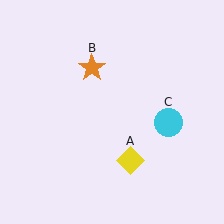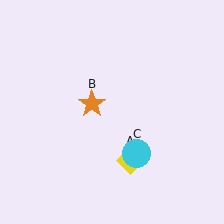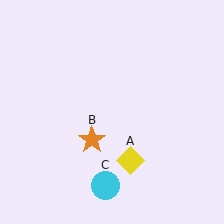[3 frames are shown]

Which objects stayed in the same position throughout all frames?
Yellow diamond (object A) remained stationary.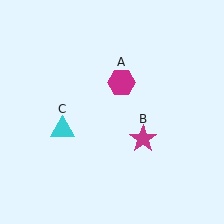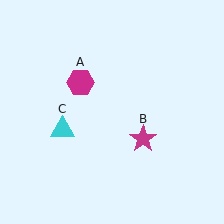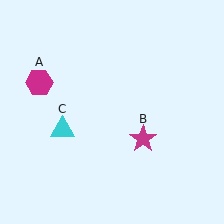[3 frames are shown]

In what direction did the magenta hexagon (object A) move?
The magenta hexagon (object A) moved left.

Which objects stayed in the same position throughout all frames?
Magenta star (object B) and cyan triangle (object C) remained stationary.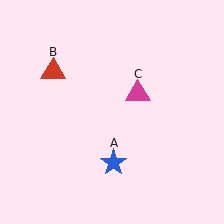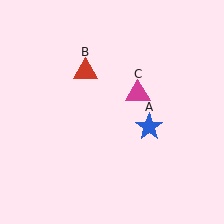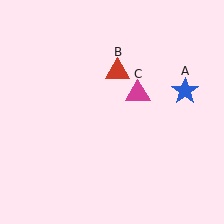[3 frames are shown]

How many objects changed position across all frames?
2 objects changed position: blue star (object A), red triangle (object B).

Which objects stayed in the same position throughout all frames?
Magenta triangle (object C) remained stationary.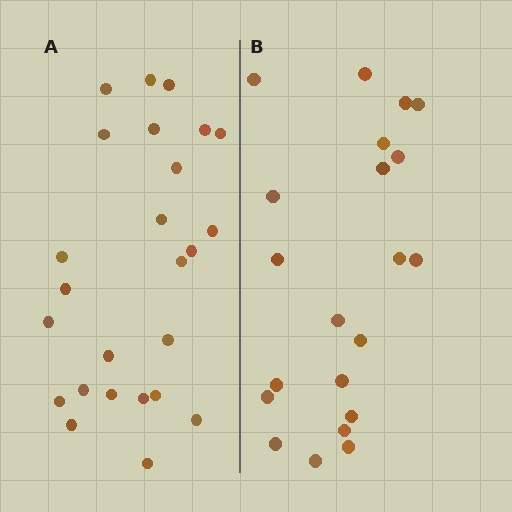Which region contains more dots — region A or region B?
Region A (the left region) has more dots.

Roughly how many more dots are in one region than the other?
Region A has about 4 more dots than region B.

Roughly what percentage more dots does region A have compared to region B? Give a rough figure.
About 20% more.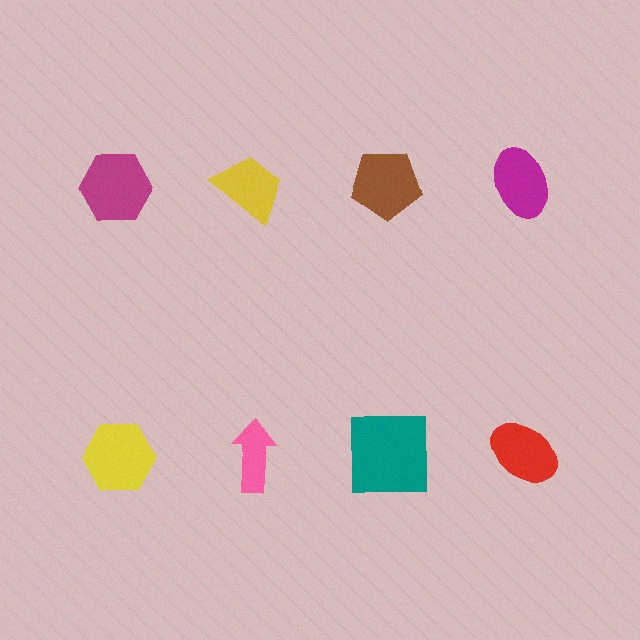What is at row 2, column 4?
A red ellipse.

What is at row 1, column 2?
A yellow trapezoid.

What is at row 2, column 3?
A teal square.